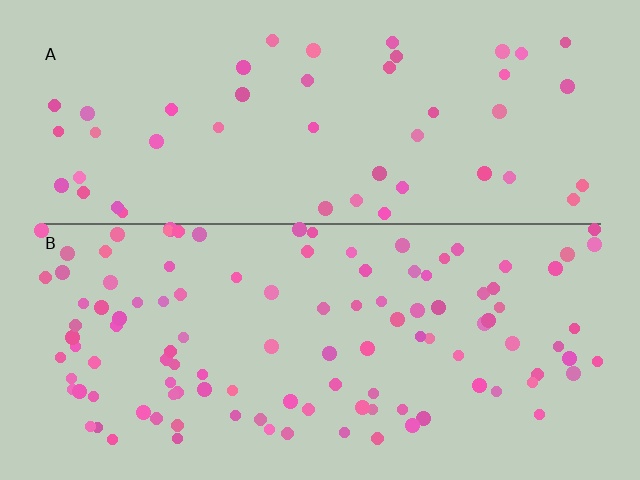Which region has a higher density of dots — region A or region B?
B (the bottom).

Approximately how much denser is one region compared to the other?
Approximately 2.3× — region B over region A.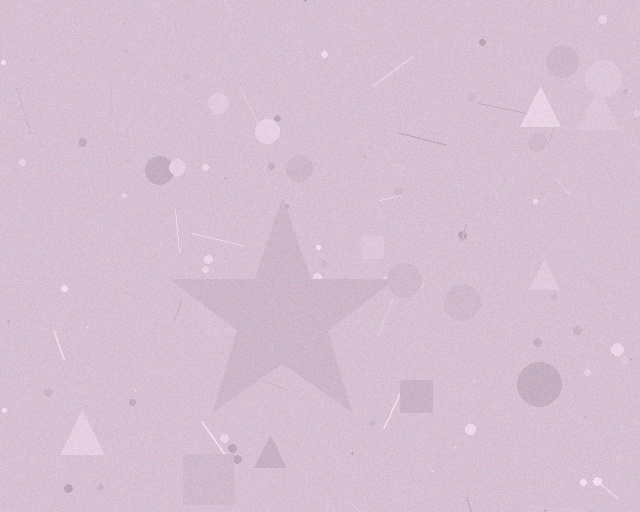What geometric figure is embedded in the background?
A star is embedded in the background.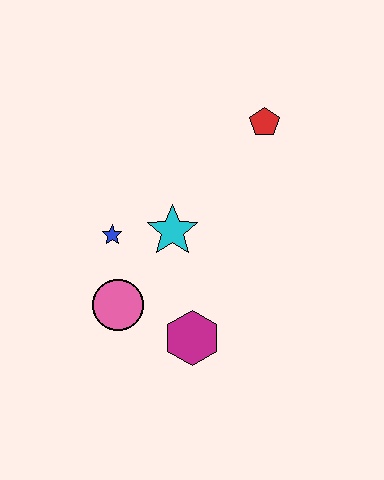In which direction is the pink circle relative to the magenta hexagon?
The pink circle is to the left of the magenta hexagon.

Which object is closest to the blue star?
The cyan star is closest to the blue star.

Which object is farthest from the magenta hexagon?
The red pentagon is farthest from the magenta hexagon.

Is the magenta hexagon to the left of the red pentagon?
Yes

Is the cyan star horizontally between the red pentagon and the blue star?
Yes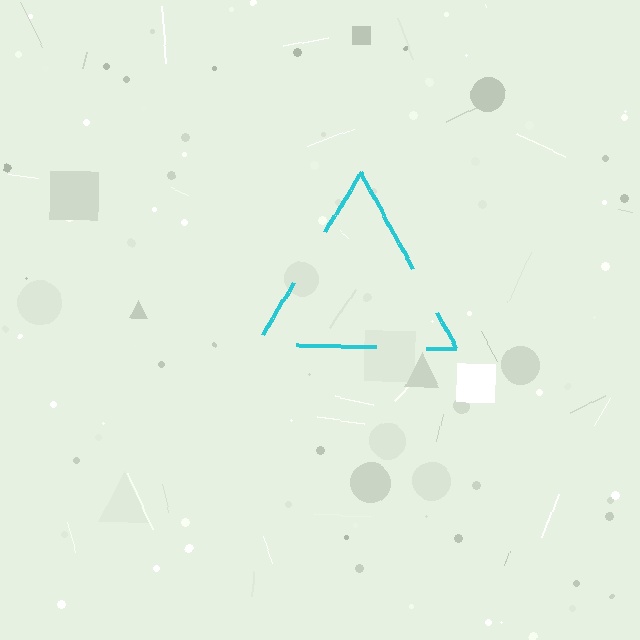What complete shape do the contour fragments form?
The contour fragments form a triangle.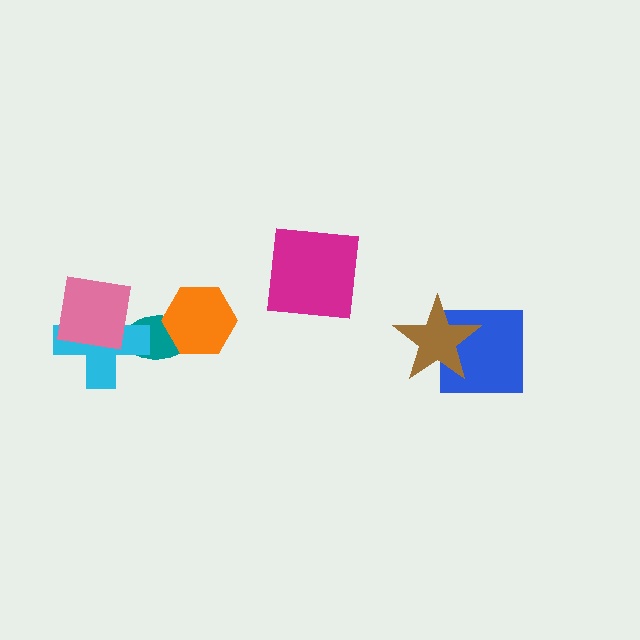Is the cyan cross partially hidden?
Yes, it is partially covered by another shape.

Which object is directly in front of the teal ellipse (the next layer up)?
The cyan cross is directly in front of the teal ellipse.